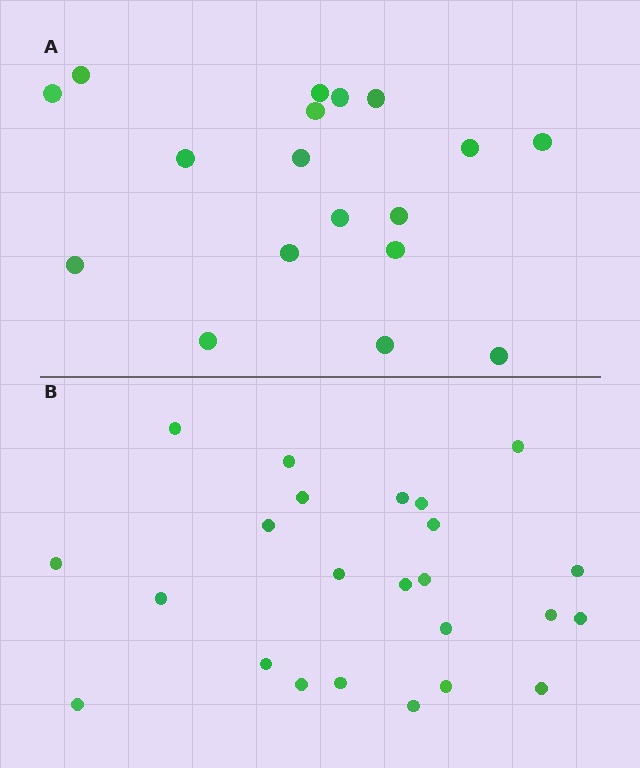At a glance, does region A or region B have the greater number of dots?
Region B (the bottom region) has more dots.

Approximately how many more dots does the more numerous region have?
Region B has about 6 more dots than region A.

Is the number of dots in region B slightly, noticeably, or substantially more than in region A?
Region B has noticeably more, but not dramatically so. The ratio is roughly 1.3 to 1.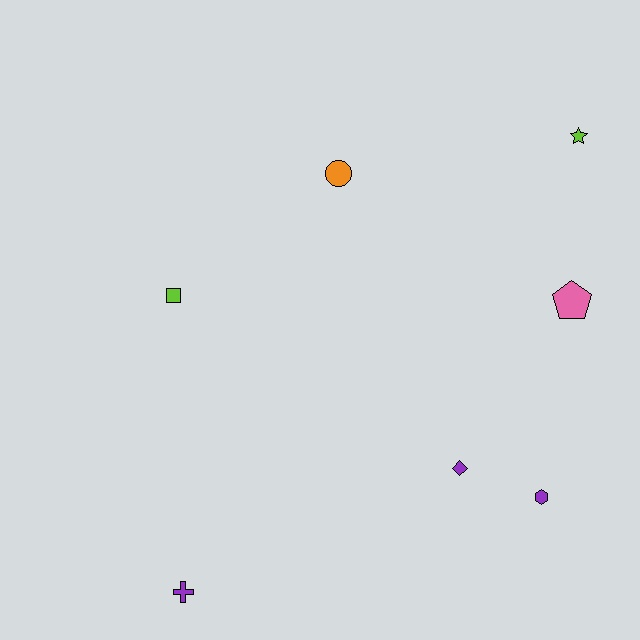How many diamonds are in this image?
There is 1 diamond.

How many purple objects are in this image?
There are 3 purple objects.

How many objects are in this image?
There are 7 objects.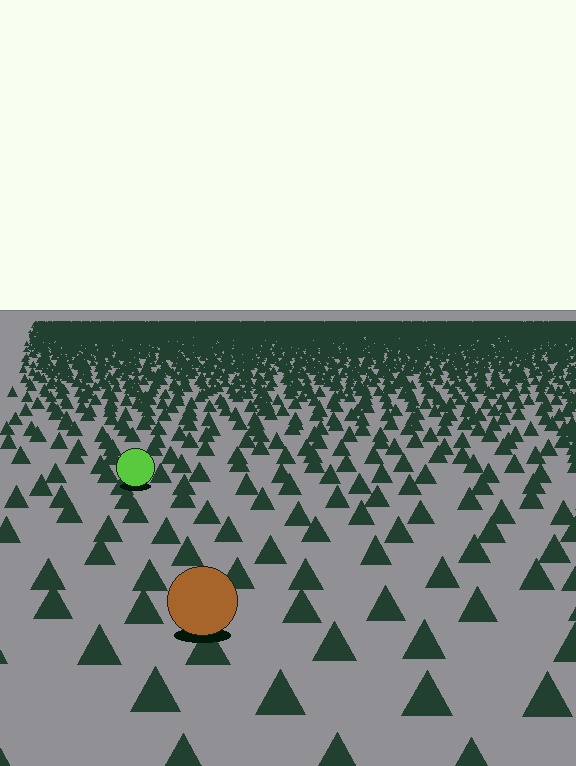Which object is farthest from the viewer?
The lime circle is farthest from the viewer. It appears smaller and the ground texture around it is denser.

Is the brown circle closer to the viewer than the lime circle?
Yes. The brown circle is closer — you can tell from the texture gradient: the ground texture is coarser near it.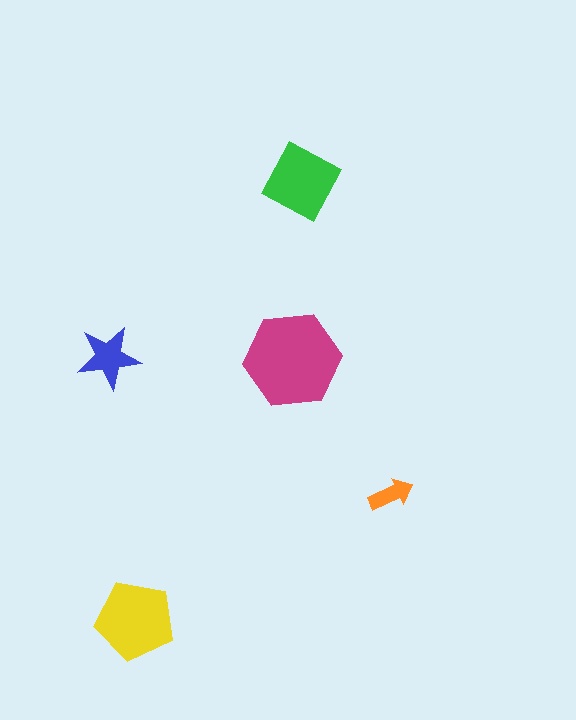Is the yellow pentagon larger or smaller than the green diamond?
Larger.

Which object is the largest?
The magenta hexagon.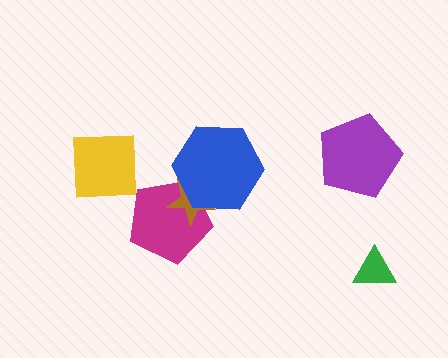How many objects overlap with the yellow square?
0 objects overlap with the yellow square.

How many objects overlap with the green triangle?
0 objects overlap with the green triangle.